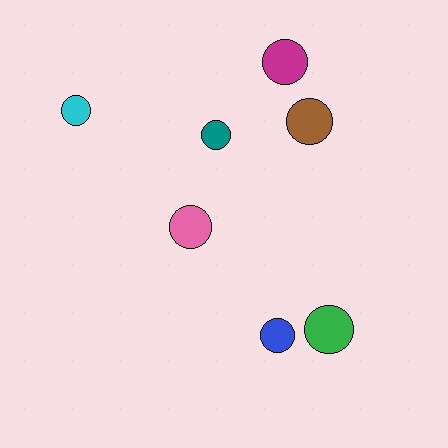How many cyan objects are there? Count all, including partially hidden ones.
There is 1 cyan object.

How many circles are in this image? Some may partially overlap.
There are 7 circles.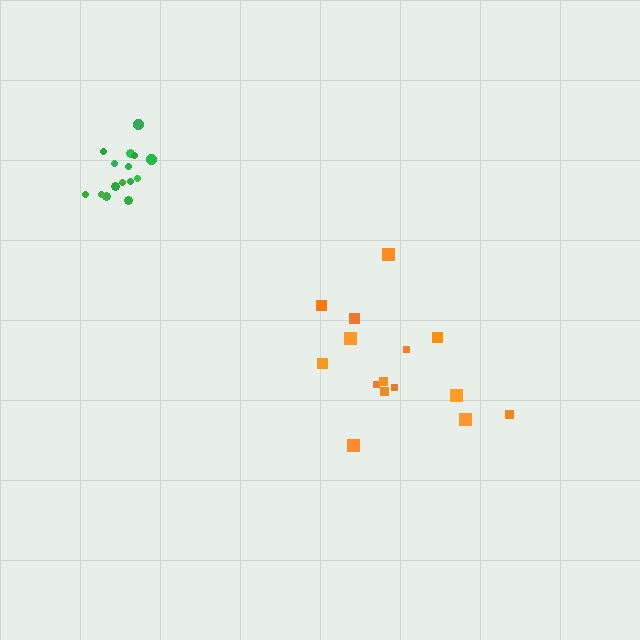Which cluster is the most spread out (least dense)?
Orange.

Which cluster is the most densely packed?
Green.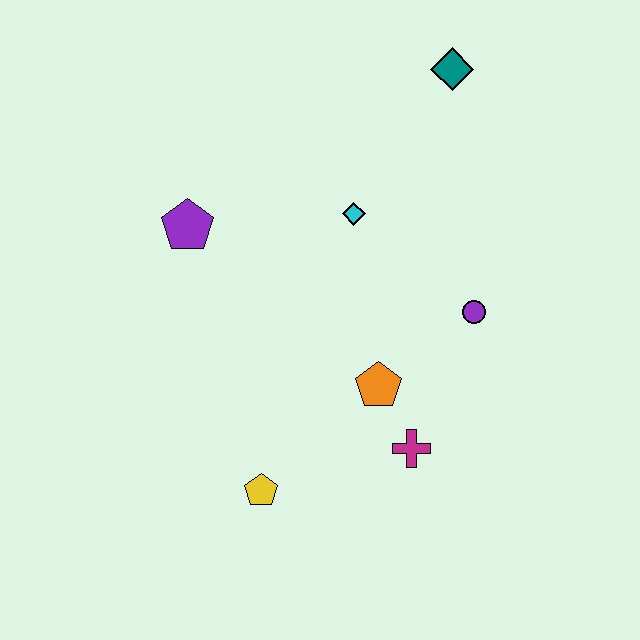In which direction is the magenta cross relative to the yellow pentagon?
The magenta cross is to the right of the yellow pentagon.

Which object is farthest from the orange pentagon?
The teal diamond is farthest from the orange pentagon.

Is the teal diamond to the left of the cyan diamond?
No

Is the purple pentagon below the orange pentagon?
No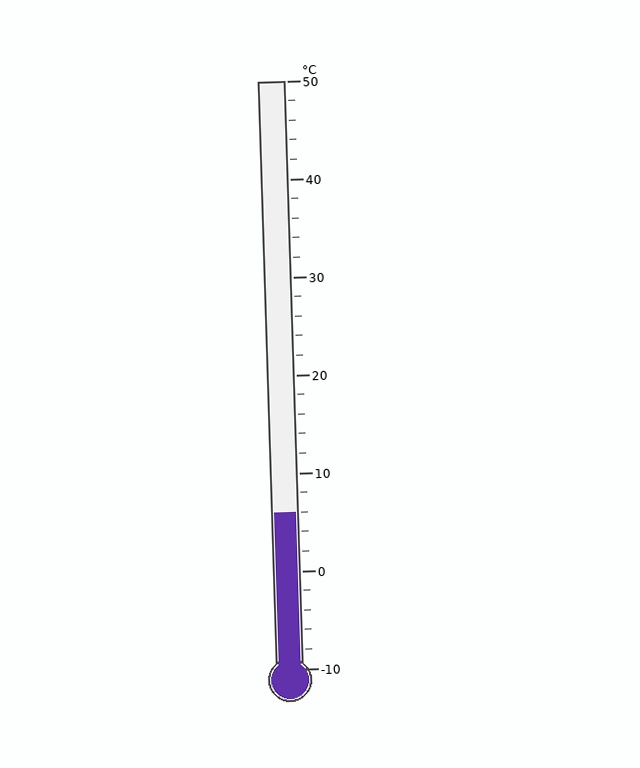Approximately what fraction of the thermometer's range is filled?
The thermometer is filled to approximately 25% of its range.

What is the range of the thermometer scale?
The thermometer scale ranges from -10°C to 50°C.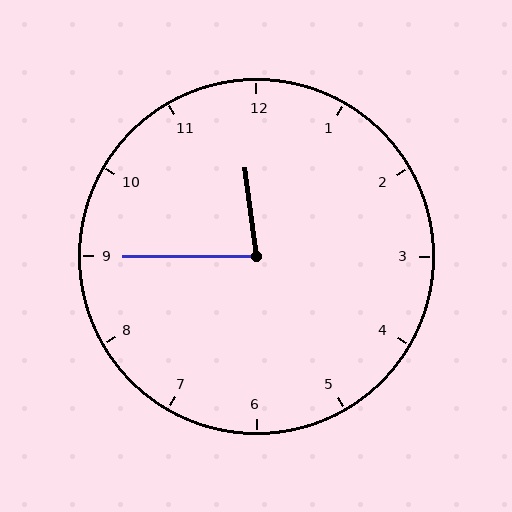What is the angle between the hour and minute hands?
Approximately 82 degrees.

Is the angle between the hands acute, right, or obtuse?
It is acute.